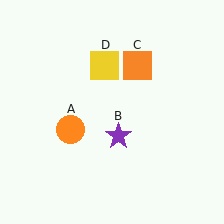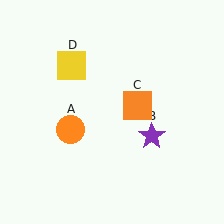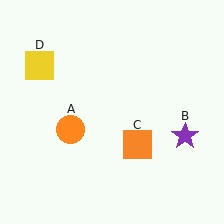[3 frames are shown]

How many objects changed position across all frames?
3 objects changed position: purple star (object B), orange square (object C), yellow square (object D).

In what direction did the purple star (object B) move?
The purple star (object B) moved right.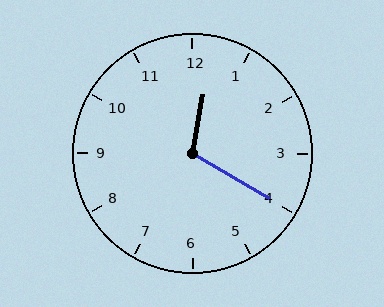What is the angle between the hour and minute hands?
Approximately 110 degrees.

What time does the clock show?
12:20.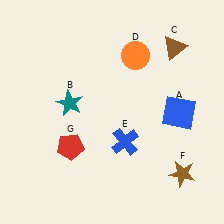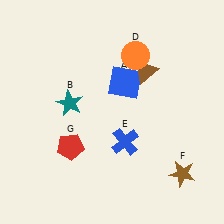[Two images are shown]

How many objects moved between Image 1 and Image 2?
2 objects moved between the two images.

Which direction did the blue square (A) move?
The blue square (A) moved left.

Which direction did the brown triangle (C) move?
The brown triangle (C) moved left.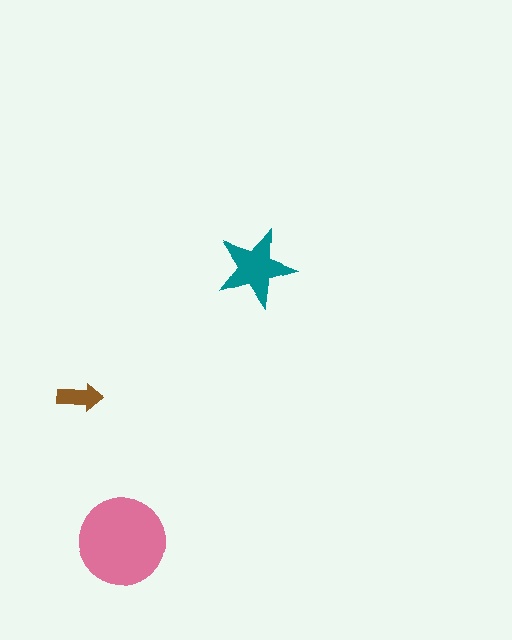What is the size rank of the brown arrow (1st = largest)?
3rd.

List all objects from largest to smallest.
The pink circle, the teal star, the brown arrow.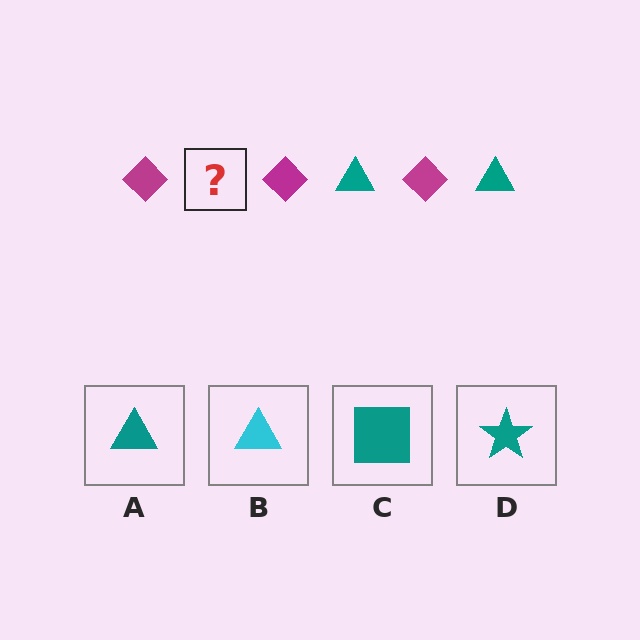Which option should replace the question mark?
Option A.